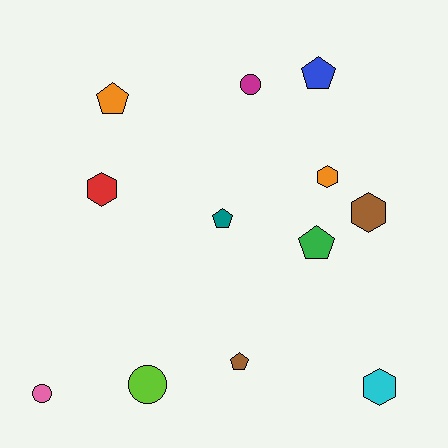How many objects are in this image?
There are 12 objects.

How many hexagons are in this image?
There are 4 hexagons.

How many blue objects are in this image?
There is 1 blue object.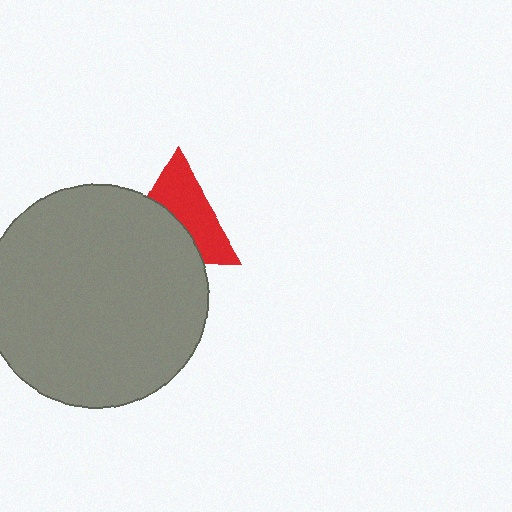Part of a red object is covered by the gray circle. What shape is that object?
It is a triangle.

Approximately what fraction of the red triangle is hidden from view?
Roughly 47% of the red triangle is hidden behind the gray circle.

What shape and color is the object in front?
The object in front is a gray circle.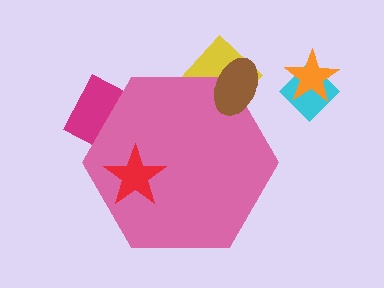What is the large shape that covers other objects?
A pink hexagon.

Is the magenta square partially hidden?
Yes, the magenta square is partially hidden behind the pink hexagon.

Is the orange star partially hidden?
No, the orange star is fully visible.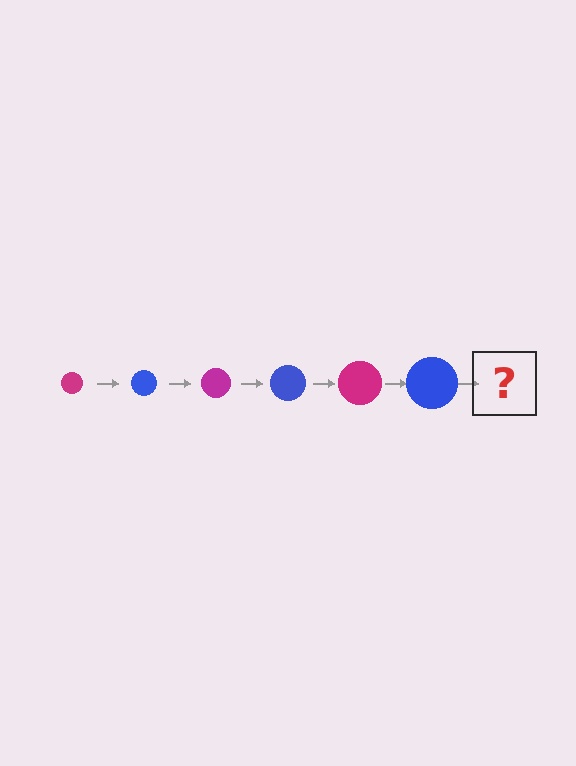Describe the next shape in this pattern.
It should be a magenta circle, larger than the previous one.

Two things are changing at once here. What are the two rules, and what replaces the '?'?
The two rules are that the circle grows larger each step and the color cycles through magenta and blue. The '?' should be a magenta circle, larger than the previous one.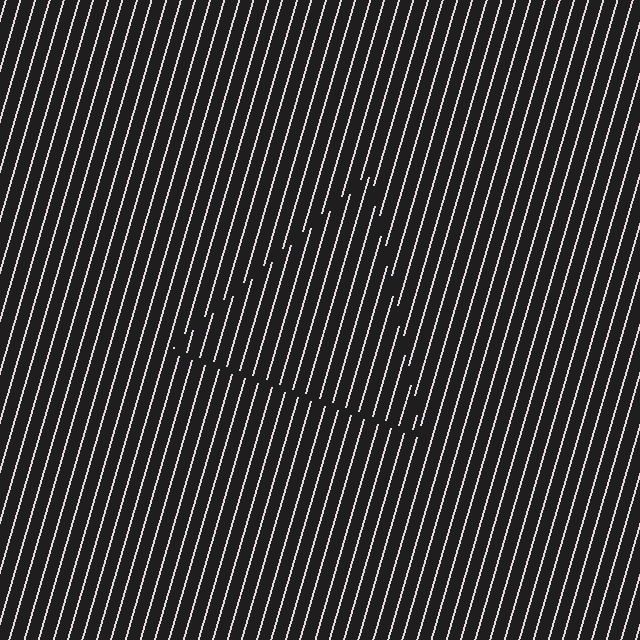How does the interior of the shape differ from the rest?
The interior of the shape contains the same grating, shifted by half a period — the contour is defined by the phase discontinuity where line-ends from the inner and outer gratings abut.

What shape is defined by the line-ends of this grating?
An illusory triangle. The interior of the shape contains the same grating, shifted by half a period — the contour is defined by the phase discontinuity where line-ends from the inner and outer gratings abut.